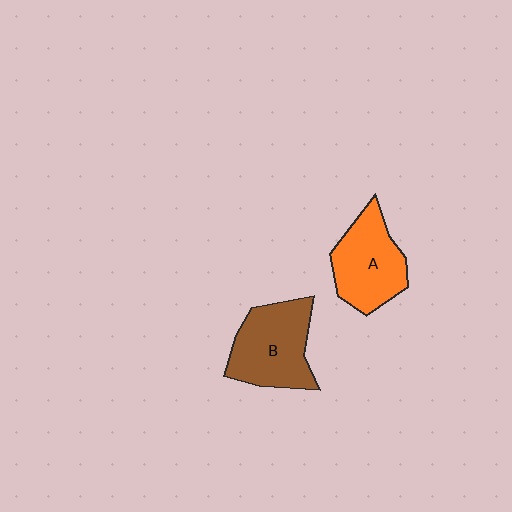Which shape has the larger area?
Shape B (brown).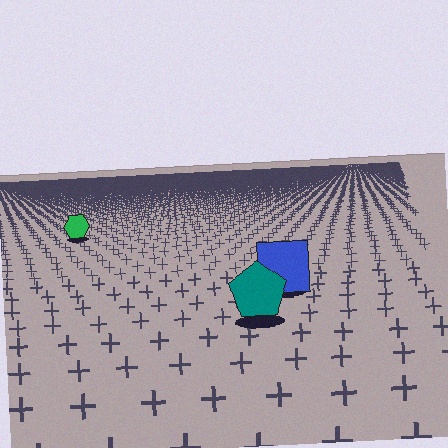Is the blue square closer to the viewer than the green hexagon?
Yes. The blue square is closer — you can tell from the texture gradient: the ground texture is coarser near it.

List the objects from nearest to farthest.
From nearest to farthest: the teal pentagon, the blue square, the green hexagon.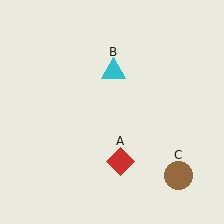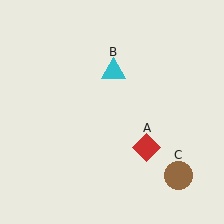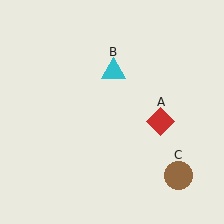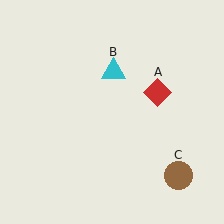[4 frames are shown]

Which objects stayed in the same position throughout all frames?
Cyan triangle (object B) and brown circle (object C) remained stationary.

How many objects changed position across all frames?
1 object changed position: red diamond (object A).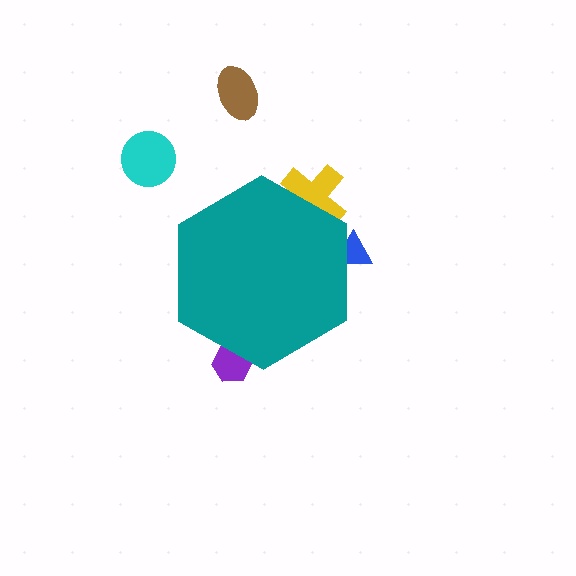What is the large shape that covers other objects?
A teal hexagon.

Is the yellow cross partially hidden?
Yes, the yellow cross is partially hidden behind the teal hexagon.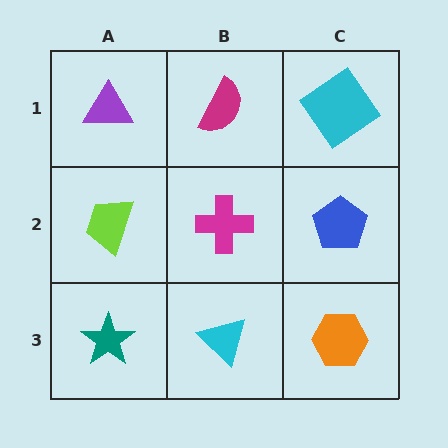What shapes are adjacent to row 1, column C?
A blue pentagon (row 2, column C), a magenta semicircle (row 1, column B).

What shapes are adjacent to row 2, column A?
A purple triangle (row 1, column A), a teal star (row 3, column A), a magenta cross (row 2, column B).